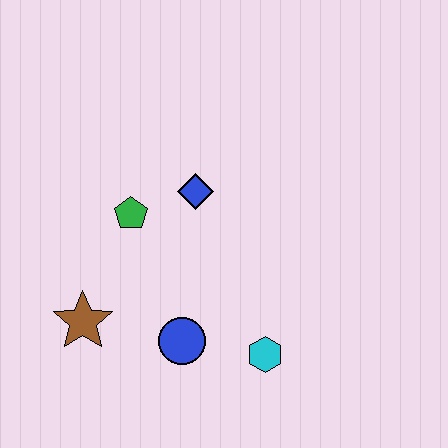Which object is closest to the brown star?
The blue circle is closest to the brown star.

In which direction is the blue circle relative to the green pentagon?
The blue circle is below the green pentagon.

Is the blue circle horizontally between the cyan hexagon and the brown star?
Yes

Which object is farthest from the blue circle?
The blue diamond is farthest from the blue circle.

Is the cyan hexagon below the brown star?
Yes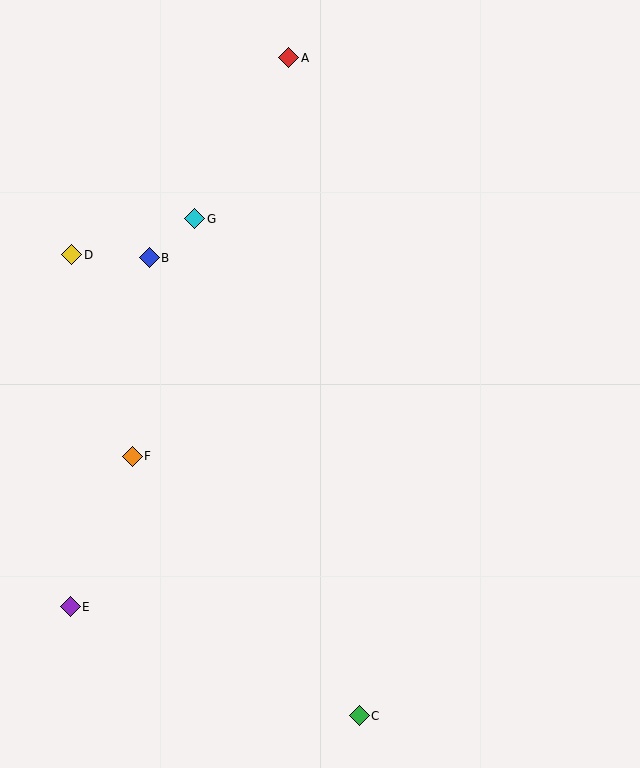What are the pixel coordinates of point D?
Point D is at (72, 255).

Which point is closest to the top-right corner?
Point A is closest to the top-right corner.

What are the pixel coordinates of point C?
Point C is at (359, 716).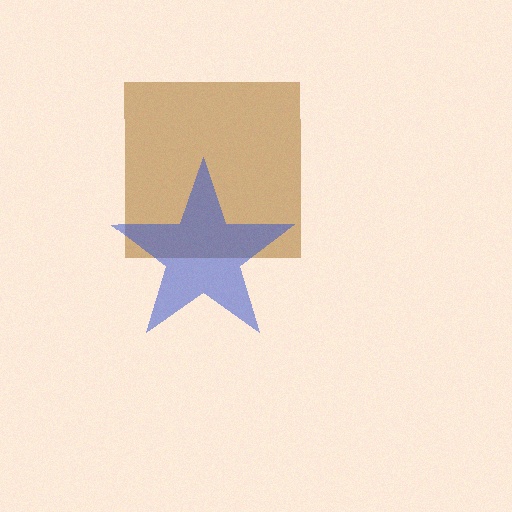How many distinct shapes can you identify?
There are 2 distinct shapes: a brown square, a blue star.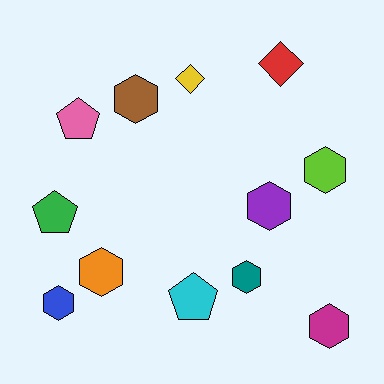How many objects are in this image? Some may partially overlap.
There are 12 objects.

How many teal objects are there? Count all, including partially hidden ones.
There is 1 teal object.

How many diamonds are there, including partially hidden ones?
There are 2 diamonds.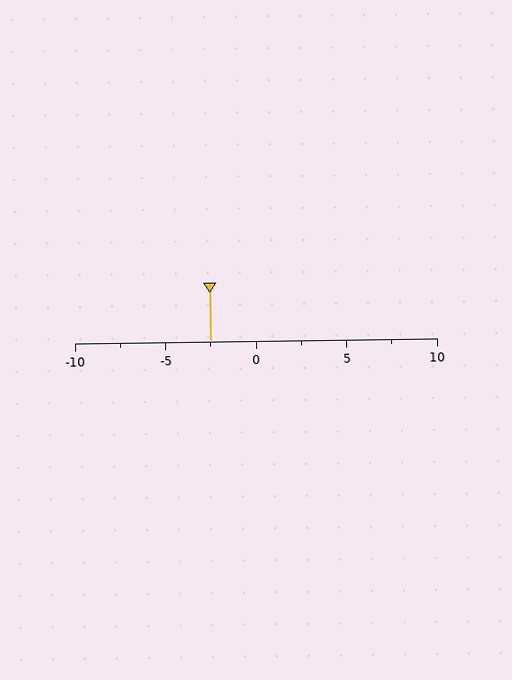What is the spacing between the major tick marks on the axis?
The major ticks are spaced 5 apart.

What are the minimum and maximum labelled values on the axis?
The axis runs from -10 to 10.